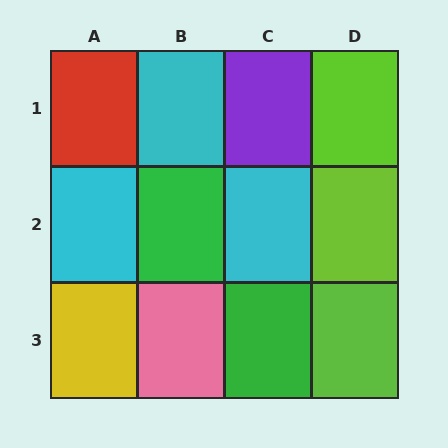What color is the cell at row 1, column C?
Purple.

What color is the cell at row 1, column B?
Cyan.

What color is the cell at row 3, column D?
Lime.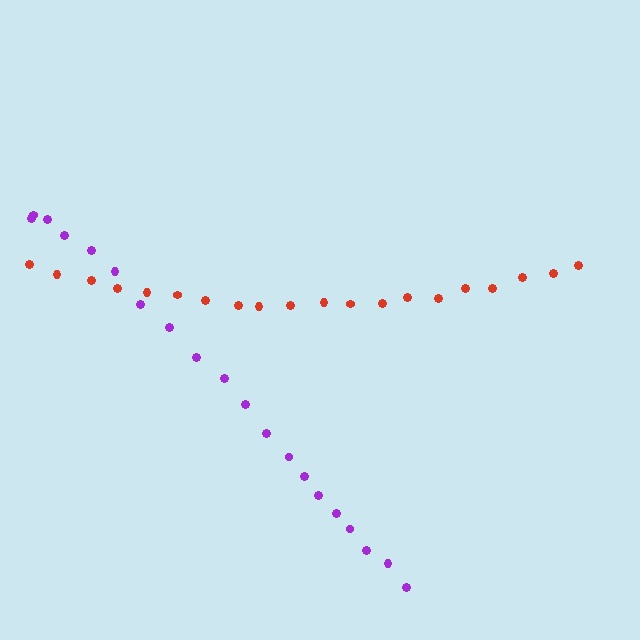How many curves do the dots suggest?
There are 2 distinct paths.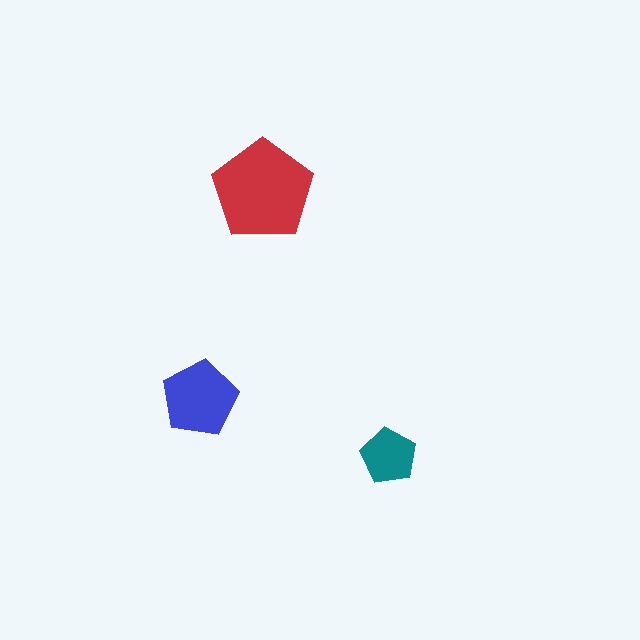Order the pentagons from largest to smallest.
the red one, the blue one, the teal one.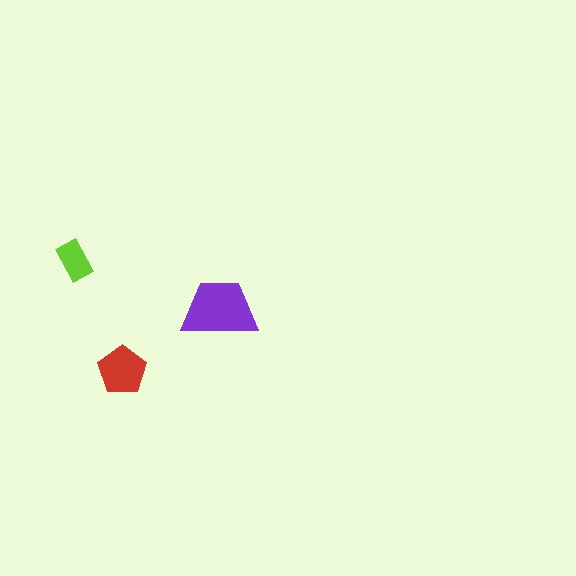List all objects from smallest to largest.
The lime rectangle, the red pentagon, the purple trapezoid.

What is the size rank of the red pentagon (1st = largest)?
2nd.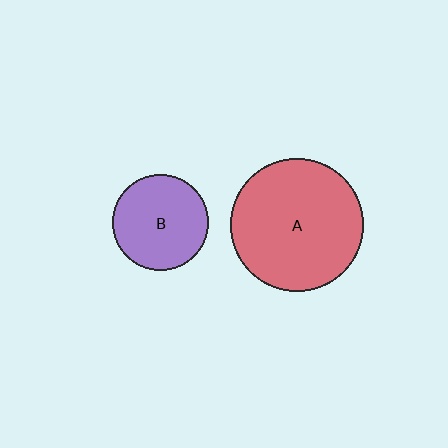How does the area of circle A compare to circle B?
Approximately 1.9 times.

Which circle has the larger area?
Circle A (red).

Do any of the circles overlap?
No, none of the circles overlap.